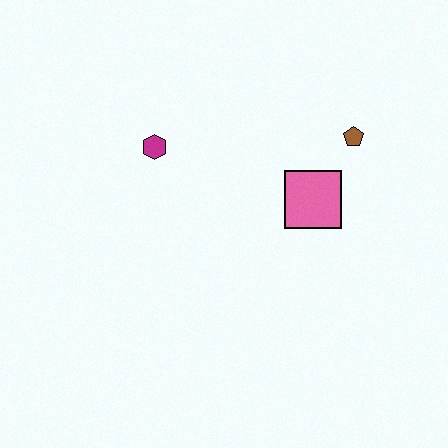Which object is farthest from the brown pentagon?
The magenta hexagon is farthest from the brown pentagon.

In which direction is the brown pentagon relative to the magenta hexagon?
The brown pentagon is to the right of the magenta hexagon.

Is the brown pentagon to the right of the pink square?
Yes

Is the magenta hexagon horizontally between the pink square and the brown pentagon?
No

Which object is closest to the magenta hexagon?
The pink square is closest to the magenta hexagon.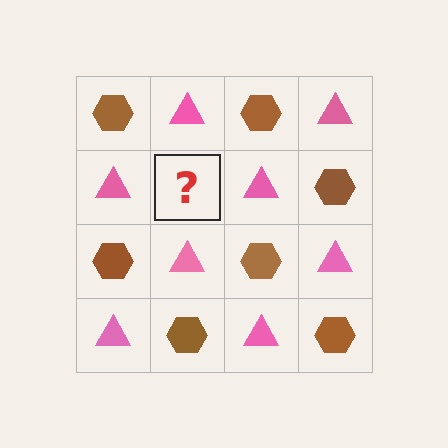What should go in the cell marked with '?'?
The missing cell should contain a brown hexagon.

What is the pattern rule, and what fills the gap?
The rule is that it alternates brown hexagon and pink triangle in a checkerboard pattern. The gap should be filled with a brown hexagon.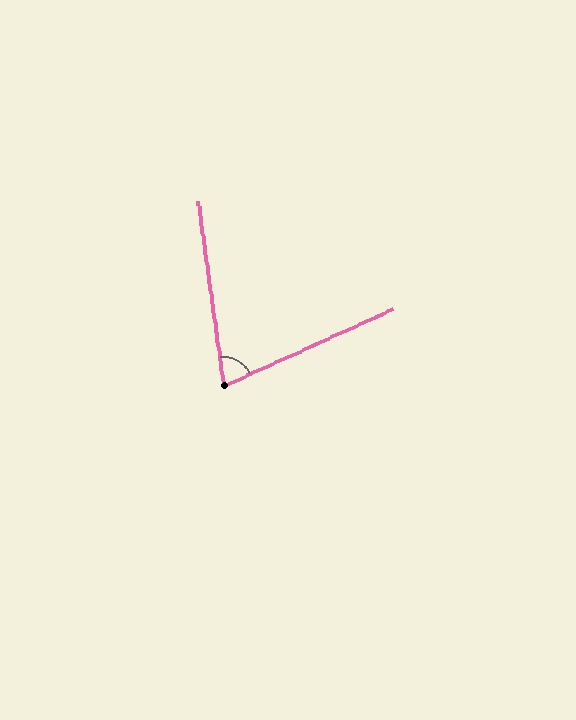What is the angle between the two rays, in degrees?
Approximately 73 degrees.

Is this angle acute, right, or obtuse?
It is acute.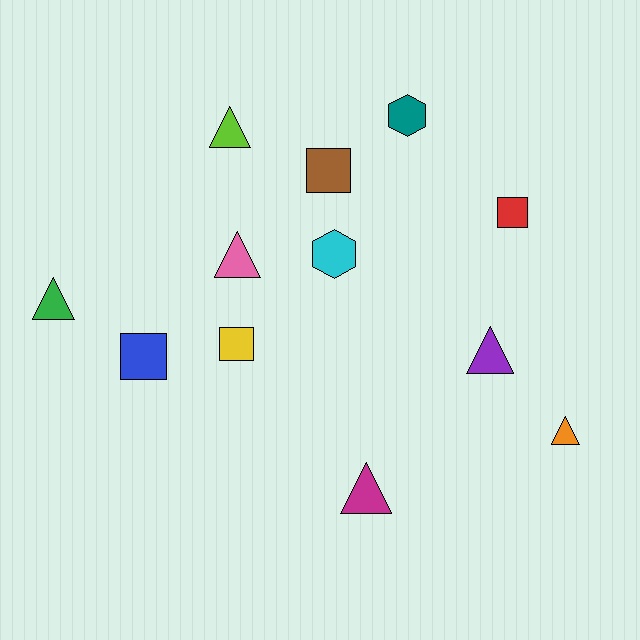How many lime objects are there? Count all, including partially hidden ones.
There is 1 lime object.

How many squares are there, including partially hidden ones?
There are 4 squares.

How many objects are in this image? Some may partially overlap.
There are 12 objects.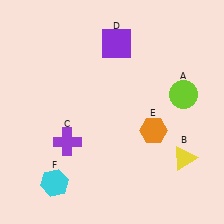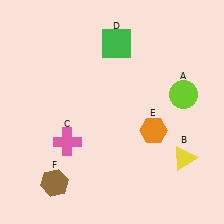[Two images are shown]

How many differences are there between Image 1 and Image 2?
There are 3 differences between the two images.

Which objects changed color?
C changed from purple to pink. D changed from purple to green. F changed from cyan to brown.